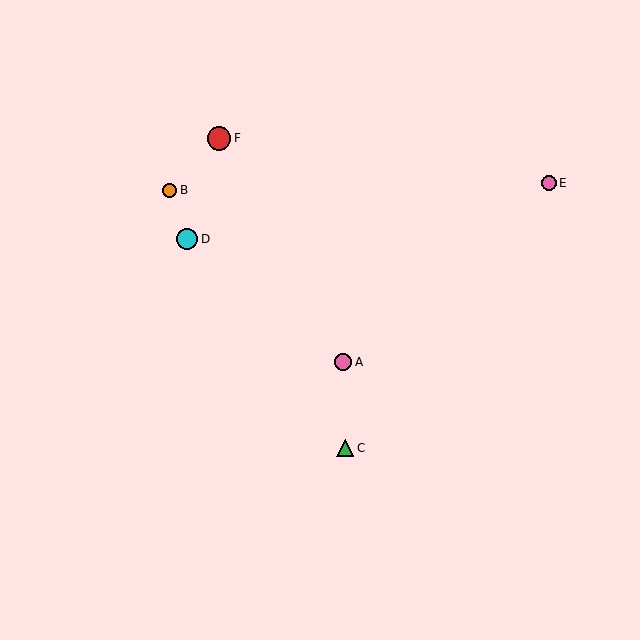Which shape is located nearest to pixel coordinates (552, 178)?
The pink circle (labeled E) at (549, 183) is nearest to that location.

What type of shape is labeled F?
Shape F is a red circle.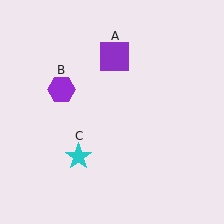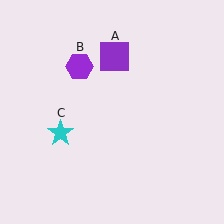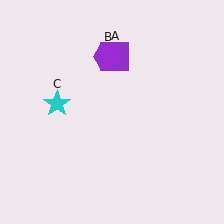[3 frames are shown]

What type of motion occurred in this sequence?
The purple hexagon (object B), cyan star (object C) rotated clockwise around the center of the scene.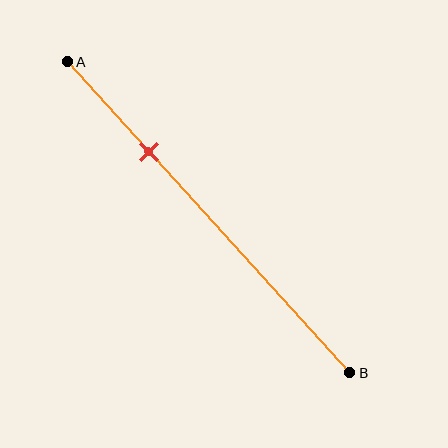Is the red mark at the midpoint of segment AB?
No, the mark is at about 30% from A, not at the 50% midpoint.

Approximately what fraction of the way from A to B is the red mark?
The red mark is approximately 30% of the way from A to B.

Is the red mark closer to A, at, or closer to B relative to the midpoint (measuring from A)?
The red mark is closer to point A than the midpoint of segment AB.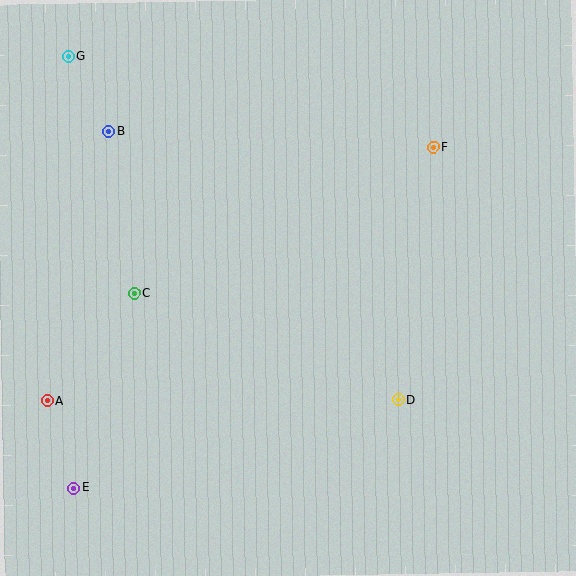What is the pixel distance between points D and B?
The distance between D and B is 395 pixels.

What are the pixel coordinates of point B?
Point B is at (109, 131).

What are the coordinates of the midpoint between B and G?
The midpoint between B and G is at (89, 94).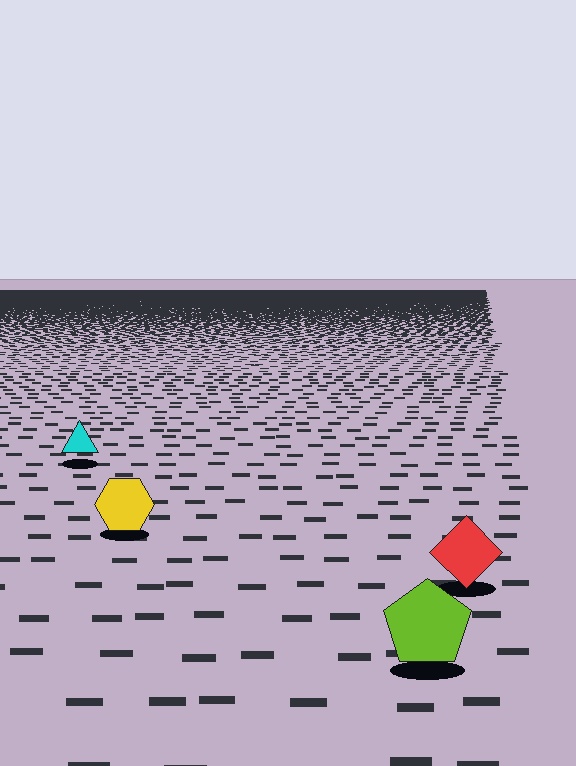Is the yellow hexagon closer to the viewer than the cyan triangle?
Yes. The yellow hexagon is closer — you can tell from the texture gradient: the ground texture is coarser near it.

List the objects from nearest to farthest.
From nearest to farthest: the lime pentagon, the red diamond, the yellow hexagon, the cyan triangle.